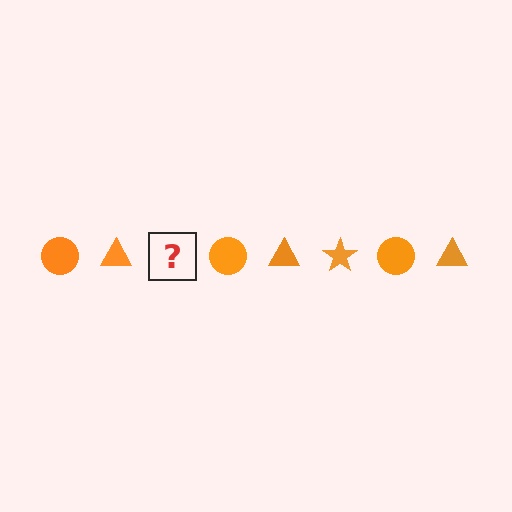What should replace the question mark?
The question mark should be replaced with an orange star.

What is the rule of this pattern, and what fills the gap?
The rule is that the pattern cycles through circle, triangle, star shapes in orange. The gap should be filled with an orange star.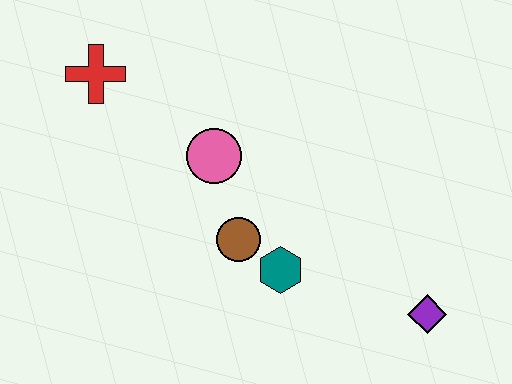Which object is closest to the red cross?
The pink circle is closest to the red cross.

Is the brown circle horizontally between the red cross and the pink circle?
No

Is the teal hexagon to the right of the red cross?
Yes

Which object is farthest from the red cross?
The purple diamond is farthest from the red cross.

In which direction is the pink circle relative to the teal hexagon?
The pink circle is above the teal hexagon.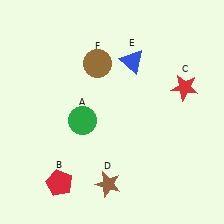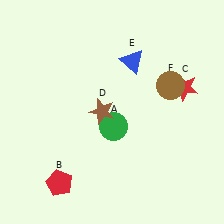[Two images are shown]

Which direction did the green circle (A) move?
The green circle (A) moved right.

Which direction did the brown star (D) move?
The brown star (D) moved up.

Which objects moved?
The objects that moved are: the green circle (A), the brown star (D), the brown circle (F).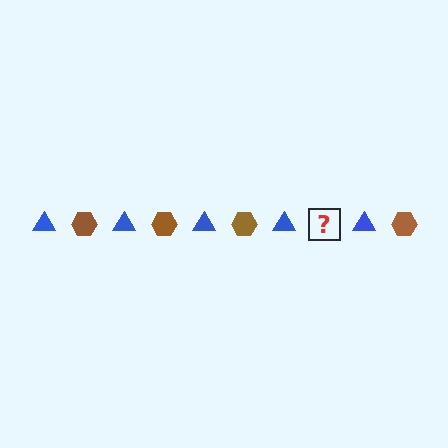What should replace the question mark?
The question mark should be replaced with a brown hexagon.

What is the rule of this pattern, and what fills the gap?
The rule is that the pattern alternates between blue triangle and brown hexagon. The gap should be filled with a brown hexagon.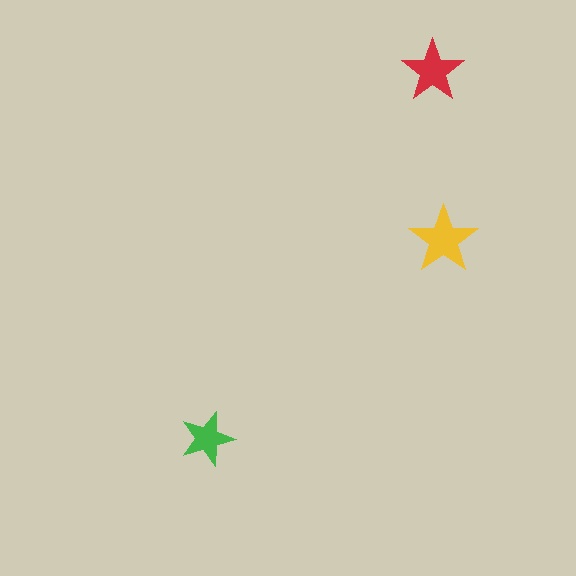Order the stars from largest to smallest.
the yellow one, the red one, the green one.